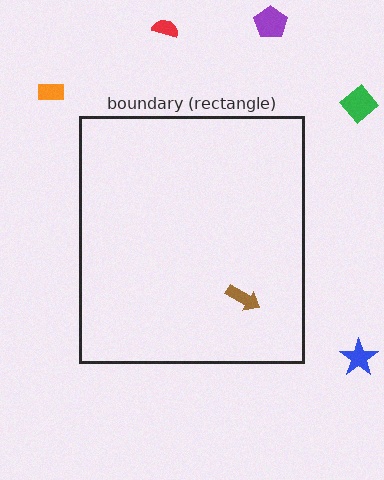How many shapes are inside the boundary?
1 inside, 5 outside.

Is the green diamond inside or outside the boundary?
Outside.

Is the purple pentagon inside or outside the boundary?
Outside.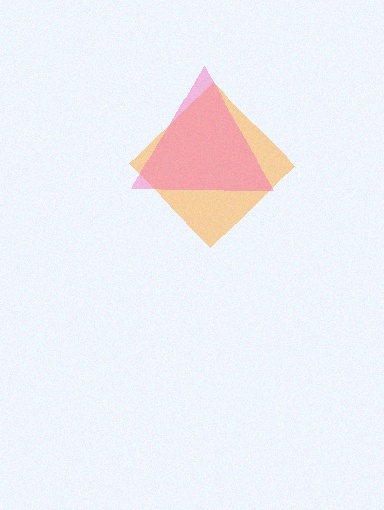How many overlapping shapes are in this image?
There are 2 overlapping shapes in the image.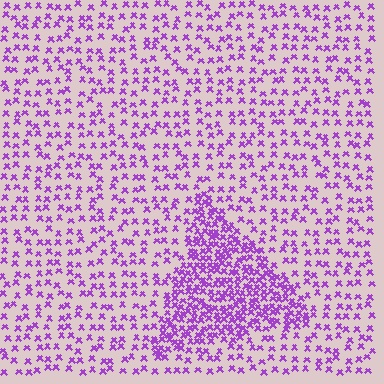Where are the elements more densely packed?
The elements are more densely packed inside the triangle boundary.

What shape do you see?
I see a triangle.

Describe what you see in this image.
The image contains small purple elements arranged at two different densities. A triangle-shaped region is visible where the elements are more densely packed than the surrounding area.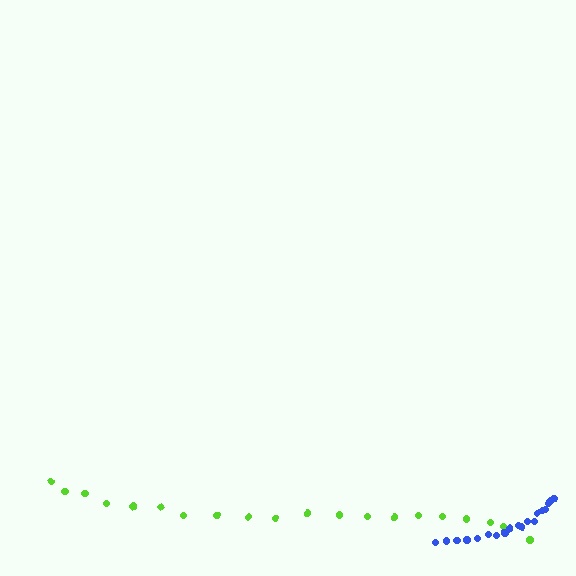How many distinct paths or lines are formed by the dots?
There are 2 distinct paths.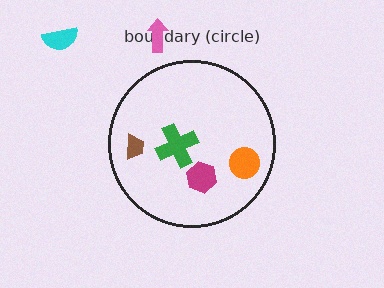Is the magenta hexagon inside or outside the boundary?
Inside.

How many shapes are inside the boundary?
4 inside, 2 outside.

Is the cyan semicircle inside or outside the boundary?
Outside.